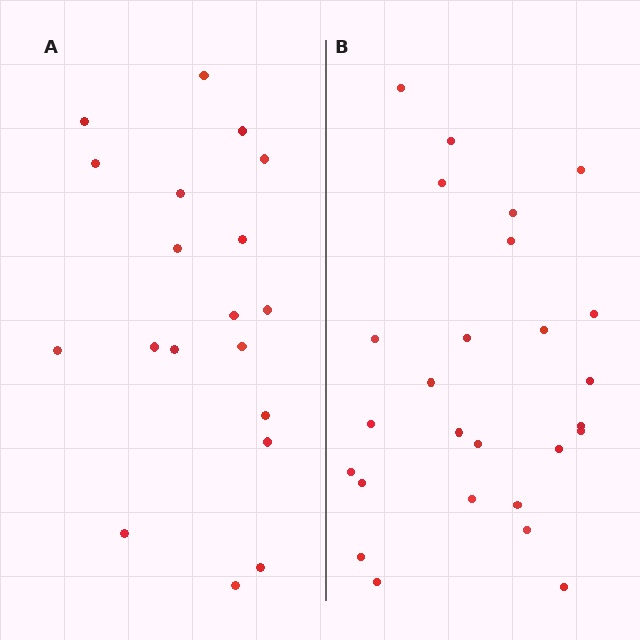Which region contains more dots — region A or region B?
Region B (the right region) has more dots.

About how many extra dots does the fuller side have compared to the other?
Region B has roughly 8 or so more dots than region A.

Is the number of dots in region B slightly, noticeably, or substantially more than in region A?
Region B has noticeably more, but not dramatically so. The ratio is roughly 1.4 to 1.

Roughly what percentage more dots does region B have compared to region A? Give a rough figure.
About 35% more.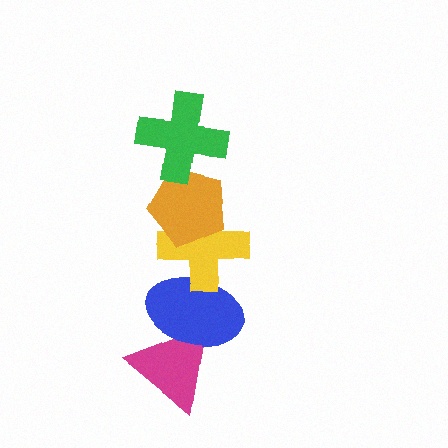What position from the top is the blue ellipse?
The blue ellipse is 4th from the top.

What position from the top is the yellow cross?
The yellow cross is 3rd from the top.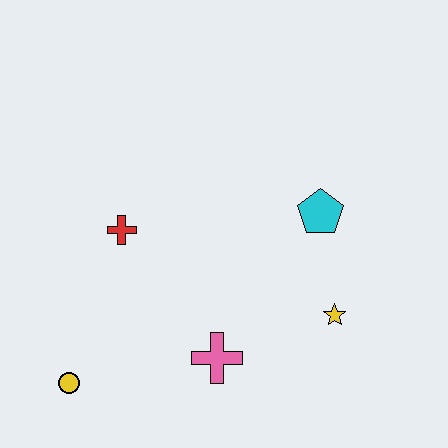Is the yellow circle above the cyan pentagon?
No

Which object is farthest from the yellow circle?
The cyan pentagon is farthest from the yellow circle.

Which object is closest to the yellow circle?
The pink cross is closest to the yellow circle.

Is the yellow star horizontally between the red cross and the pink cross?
No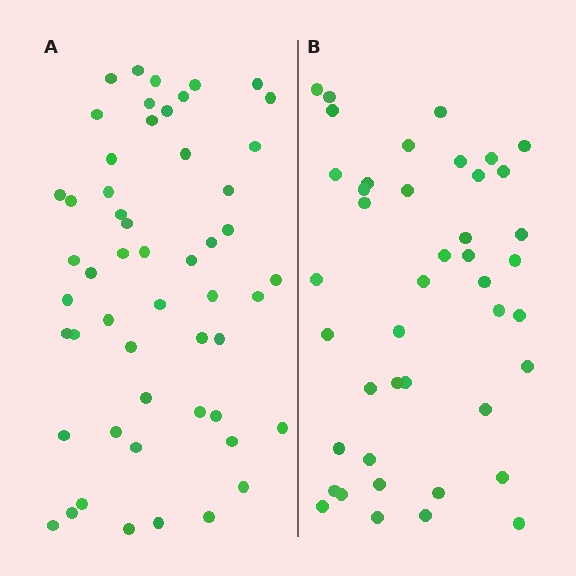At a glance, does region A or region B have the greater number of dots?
Region A (the left region) has more dots.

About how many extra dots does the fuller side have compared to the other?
Region A has roughly 10 or so more dots than region B.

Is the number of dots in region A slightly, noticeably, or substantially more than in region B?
Region A has only slightly more — the two regions are fairly close. The ratio is roughly 1.2 to 1.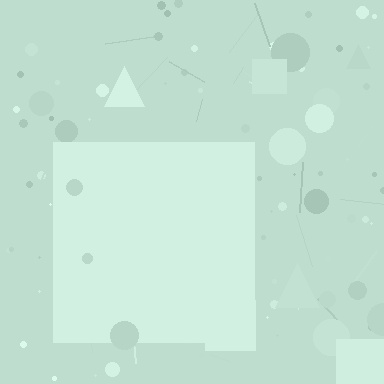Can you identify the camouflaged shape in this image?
The camouflaged shape is a square.